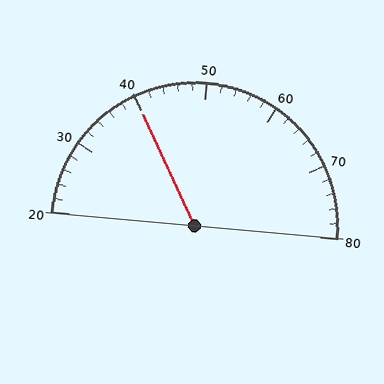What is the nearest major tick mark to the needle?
The nearest major tick mark is 40.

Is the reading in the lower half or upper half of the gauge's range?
The reading is in the lower half of the range (20 to 80).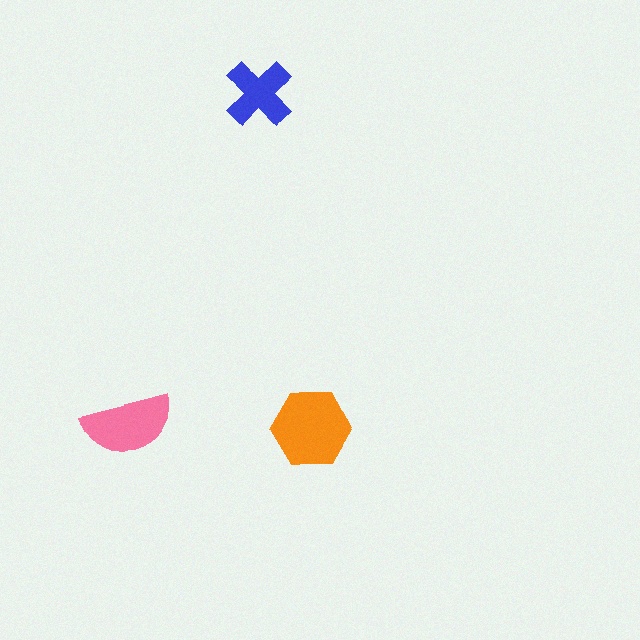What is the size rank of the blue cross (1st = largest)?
3rd.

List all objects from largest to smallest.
The orange hexagon, the pink semicircle, the blue cross.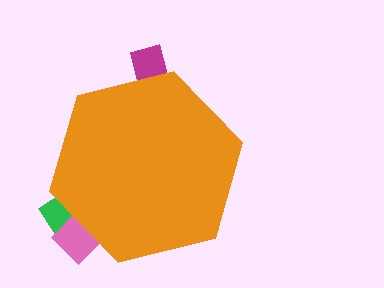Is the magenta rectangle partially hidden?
Yes, the magenta rectangle is partially hidden behind the orange hexagon.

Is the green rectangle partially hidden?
Yes, the green rectangle is partially hidden behind the orange hexagon.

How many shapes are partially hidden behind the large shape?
3 shapes are partially hidden.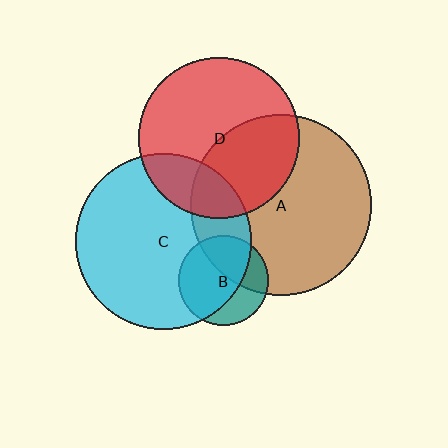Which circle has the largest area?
Circle A (brown).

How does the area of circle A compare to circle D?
Approximately 1.3 times.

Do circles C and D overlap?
Yes.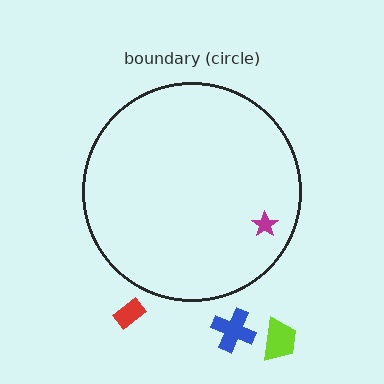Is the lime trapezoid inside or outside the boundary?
Outside.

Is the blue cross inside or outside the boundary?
Outside.